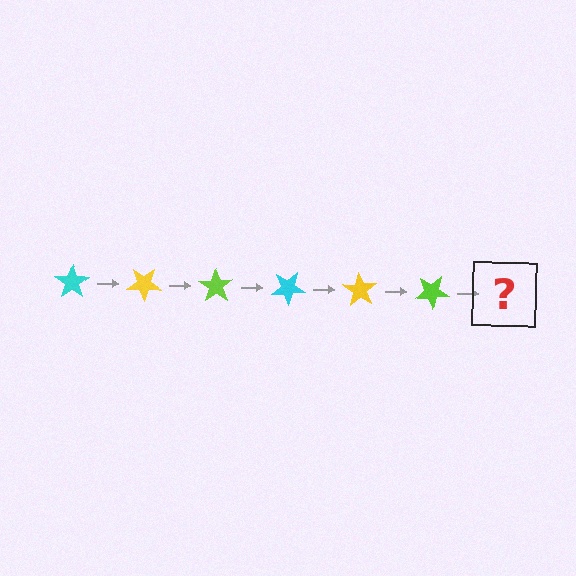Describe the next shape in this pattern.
It should be a cyan star, rotated 210 degrees from the start.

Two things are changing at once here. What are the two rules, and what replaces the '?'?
The two rules are that it rotates 35 degrees each step and the color cycles through cyan, yellow, and lime. The '?' should be a cyan star, rotated 210 degrees from the start.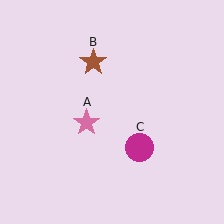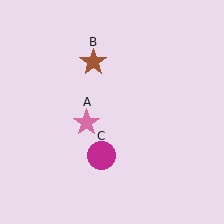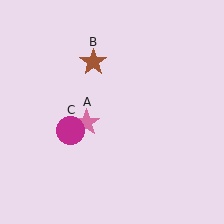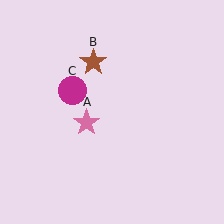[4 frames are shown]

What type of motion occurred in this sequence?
The magenta circle (object C) rotated clockwise around the center of the scene.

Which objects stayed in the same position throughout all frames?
Pink star (object A) and brown star (object B) remained stationary.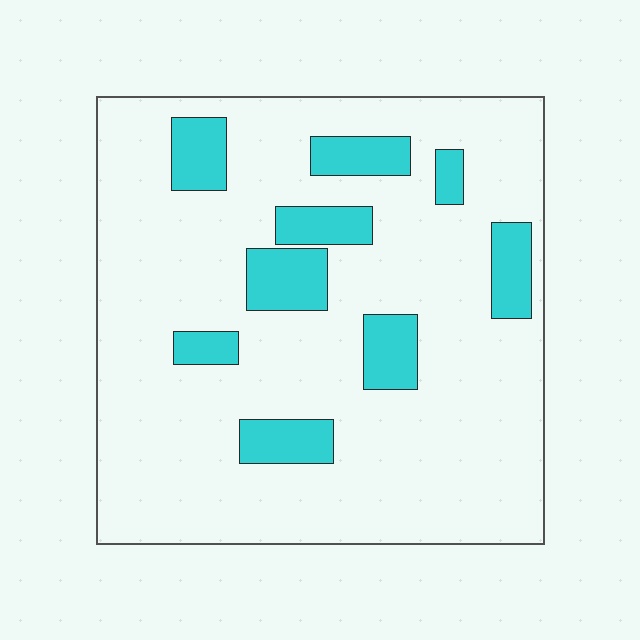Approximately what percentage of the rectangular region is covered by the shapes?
Approximately 15%.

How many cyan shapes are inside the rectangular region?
9.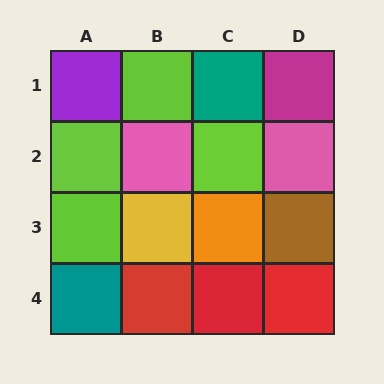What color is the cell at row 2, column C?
Lime.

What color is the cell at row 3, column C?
Orange.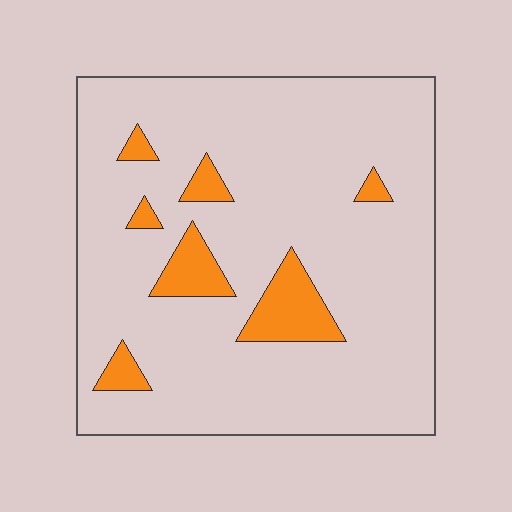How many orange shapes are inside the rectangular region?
7.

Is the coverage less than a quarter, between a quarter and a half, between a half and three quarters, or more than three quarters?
Less than a quarter.